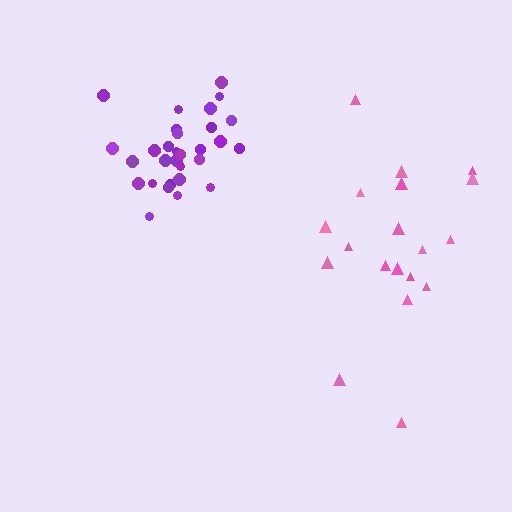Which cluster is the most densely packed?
Purple.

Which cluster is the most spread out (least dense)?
Pink.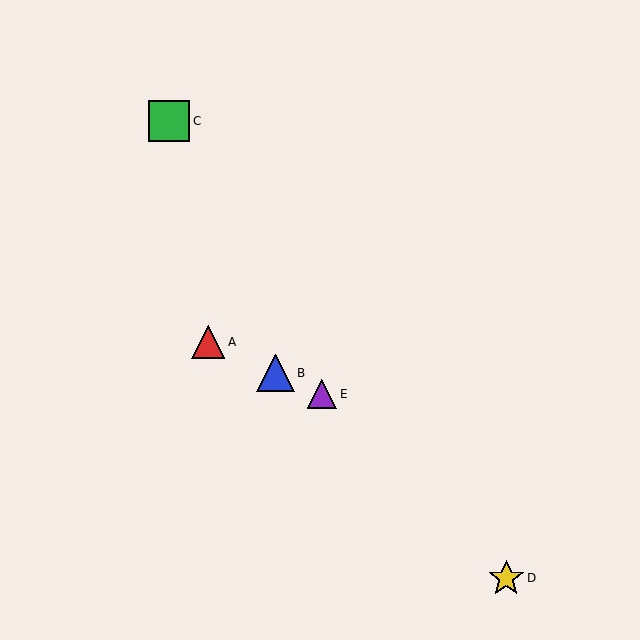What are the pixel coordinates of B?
Object B is at (276, 373).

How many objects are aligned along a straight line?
3 objects (A, B, E) are aligned along a straight line.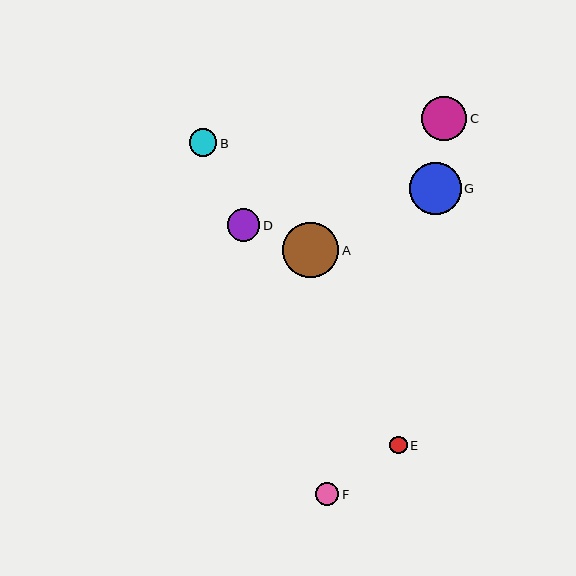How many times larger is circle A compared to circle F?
Circle A is approximately 2.4 times the size of circle F.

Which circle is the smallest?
Circle E is the smallest with a size of approximately 18 pixels.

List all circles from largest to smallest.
From largest to smallest: A, G, C, D, B, F, E.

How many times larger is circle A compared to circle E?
Circle A is approximately 3.2 times the size of circle E.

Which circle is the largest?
Circle A is the largest with a size of approximately 56 pixels.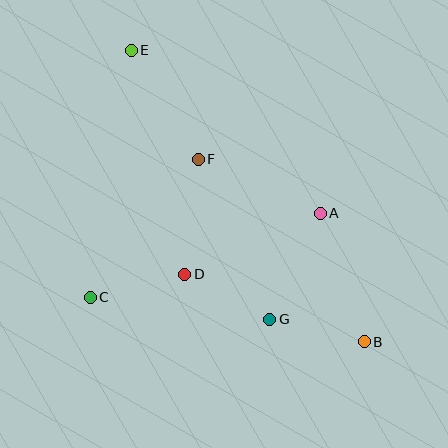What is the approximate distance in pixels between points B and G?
The distance between B and G is approximately 97 pixels.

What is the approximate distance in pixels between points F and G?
The distance between F and G is approximately 175 pixels.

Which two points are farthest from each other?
Points B and E are farthest from each other.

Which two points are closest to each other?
Points D and G are closest to each other.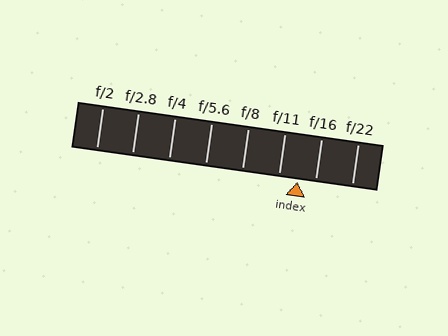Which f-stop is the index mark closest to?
The index mark is closest to f/16.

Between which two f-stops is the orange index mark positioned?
The index mark is between f/11 and f/16.